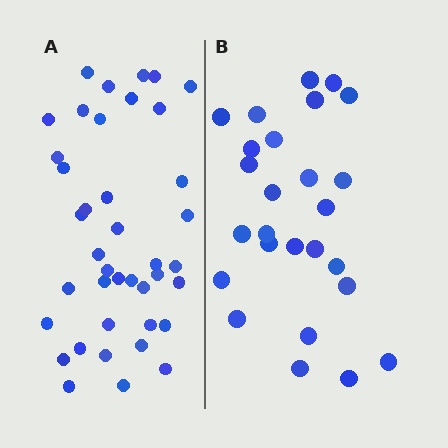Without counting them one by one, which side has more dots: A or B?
Region A (the left region) has more dots.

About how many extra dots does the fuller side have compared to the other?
Region A has approximately 15 more dots than region B.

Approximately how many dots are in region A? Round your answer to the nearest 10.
About 40 dots.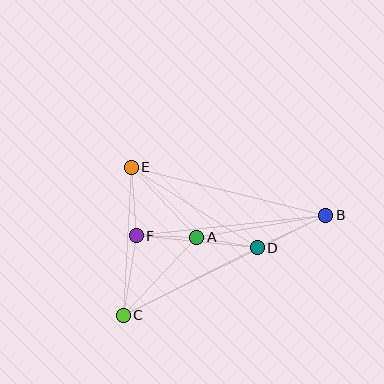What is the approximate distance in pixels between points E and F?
The distance between E and F is approximately 69 pixels.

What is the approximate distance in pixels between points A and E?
The distance between A and E is approximately 96 pixels.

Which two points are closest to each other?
Points A and F are closest to each other.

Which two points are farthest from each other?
Points B and C are farthest from each other.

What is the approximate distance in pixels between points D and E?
The distance between D and E is approximately 150 pixels.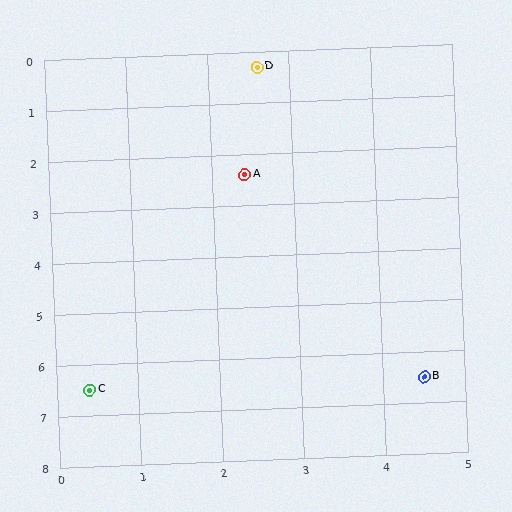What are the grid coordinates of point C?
Point C is at approximately (0.4, 6.5).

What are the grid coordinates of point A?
Point A is at approximately (2.4, 2.4).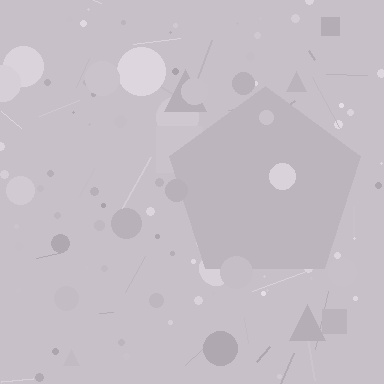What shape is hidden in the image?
A pentagon is hidden in the image.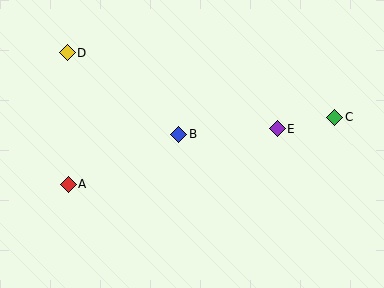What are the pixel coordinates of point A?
Point A is at (68, 184).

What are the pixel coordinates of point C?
Point C is at (335, 117).